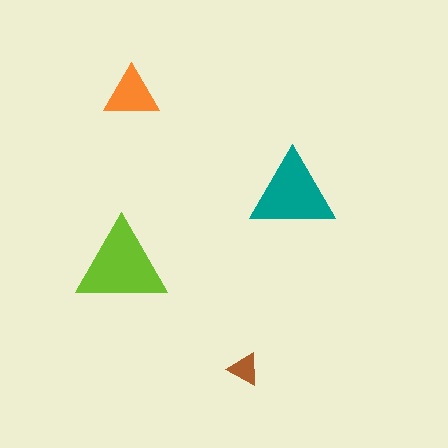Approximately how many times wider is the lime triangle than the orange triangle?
About 1.5 times wider.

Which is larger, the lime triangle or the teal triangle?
The lime one.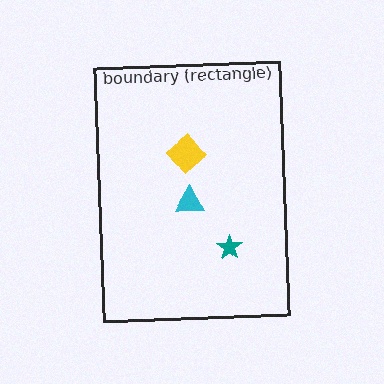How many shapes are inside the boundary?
3 inside, 0 outside.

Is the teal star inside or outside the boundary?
Inside.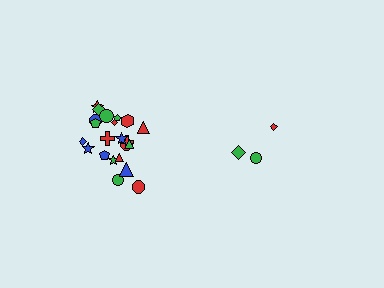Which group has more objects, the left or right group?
The left group.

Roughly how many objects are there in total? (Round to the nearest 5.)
Roughly 25 objects in total.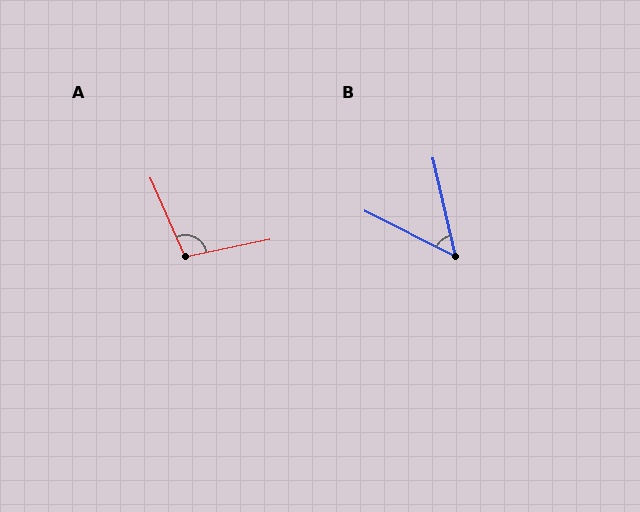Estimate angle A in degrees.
Approximately 102 degrees.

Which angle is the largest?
A, at approximately 102 degrees.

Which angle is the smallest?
B, at approximately 51 degrees.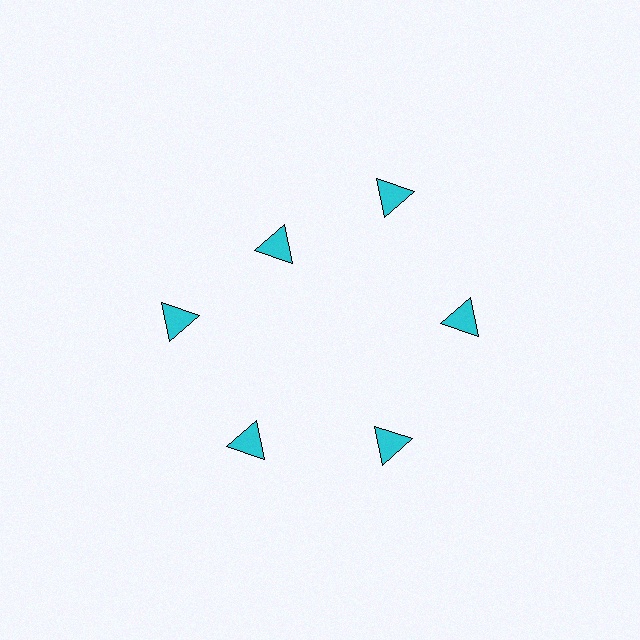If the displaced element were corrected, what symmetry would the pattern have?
It would have 6-fold rotational symmetry — the pattern would map onto itself every 60 degrees.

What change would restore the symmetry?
The symmetry would be restored by moving it outward, back onto the ring so that all 6 triangles sit at equal angles and equal distance from the center.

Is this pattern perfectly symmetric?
No. The 6 cyan triangles are arranged in a ring, but one element near the 11 o'clock position is pulled inward toward the center, breaking the 6-fold rotational symmetry.